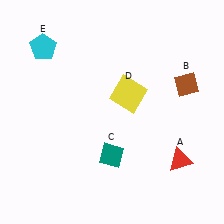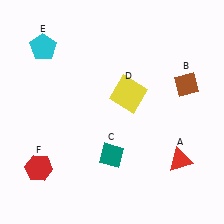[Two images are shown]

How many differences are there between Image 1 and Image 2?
There is 1 difference between the two images.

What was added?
A red hexagon (F) was added in Image 2.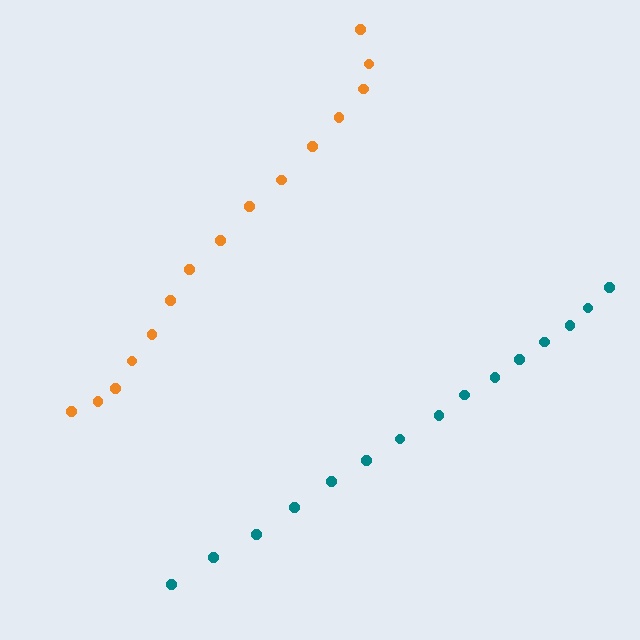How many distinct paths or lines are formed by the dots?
There are 2 distinct paths.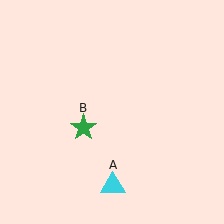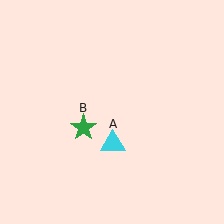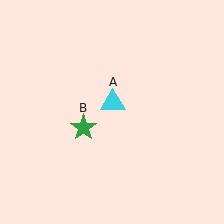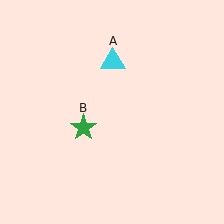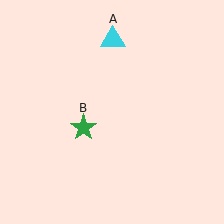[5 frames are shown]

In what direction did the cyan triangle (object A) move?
The cyan triangle (object A) moved up.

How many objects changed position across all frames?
1 object changed position: cyan triangle (object A).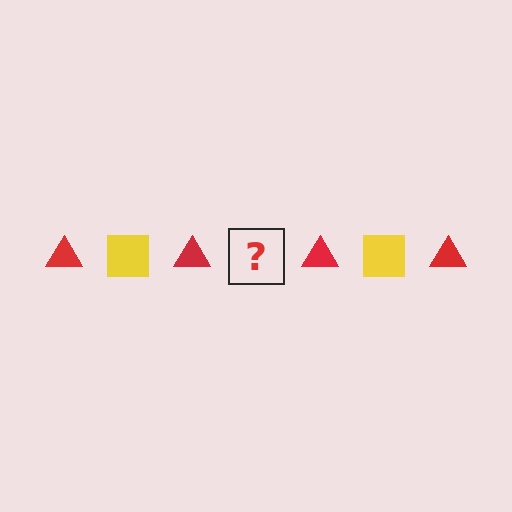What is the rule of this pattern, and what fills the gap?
The rule is that the pattern alternates between red triangle and yellow square. The gap should be filled with a yellow square.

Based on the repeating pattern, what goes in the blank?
The blank should be a yellow square.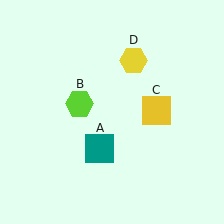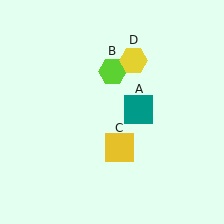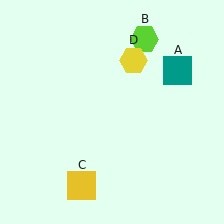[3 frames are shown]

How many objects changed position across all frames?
3 objects changed position: teal square (object A), lime hexagon (object B), yellow square (object C).